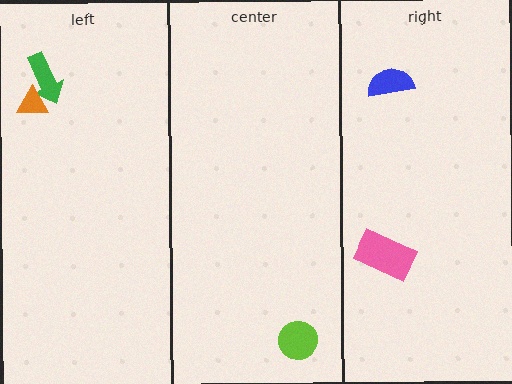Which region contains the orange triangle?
The left region.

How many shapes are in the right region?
2.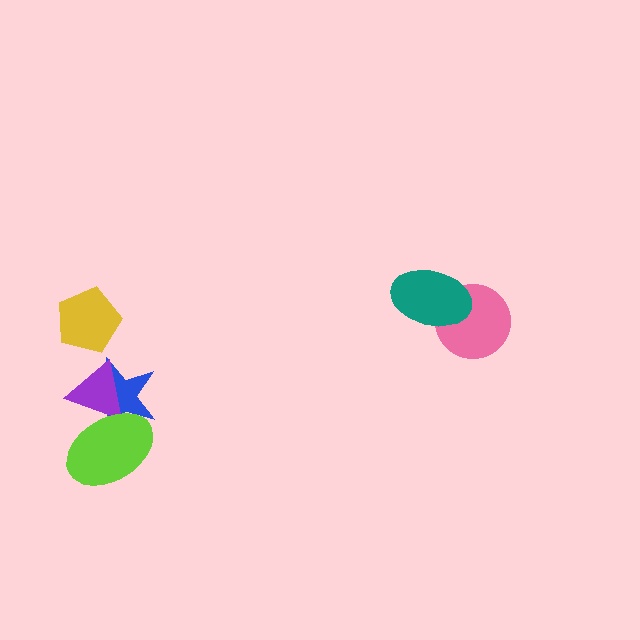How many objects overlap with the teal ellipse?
1 object overlaps with the teal ellipse.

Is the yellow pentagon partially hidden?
No, no other shape covers it.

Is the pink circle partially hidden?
Yes, it is partially covered by another shape.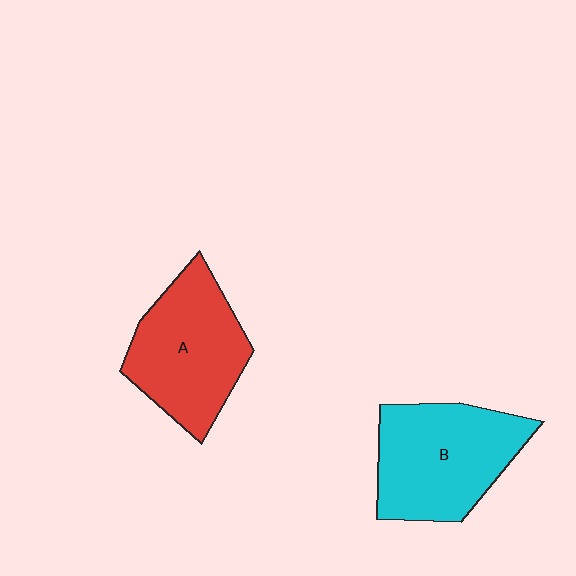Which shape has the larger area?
Shape B (cyan).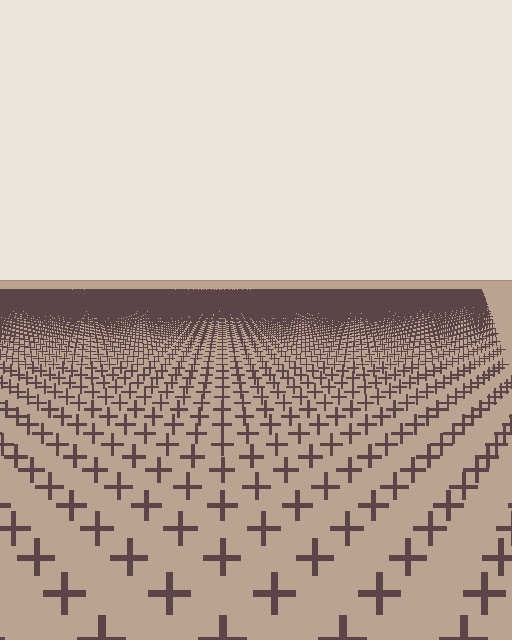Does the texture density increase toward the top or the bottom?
Density increases toward the top.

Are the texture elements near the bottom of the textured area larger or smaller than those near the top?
Larger. Near the bottom, elements are closer to the viewer and appear at a bigger on-screen size.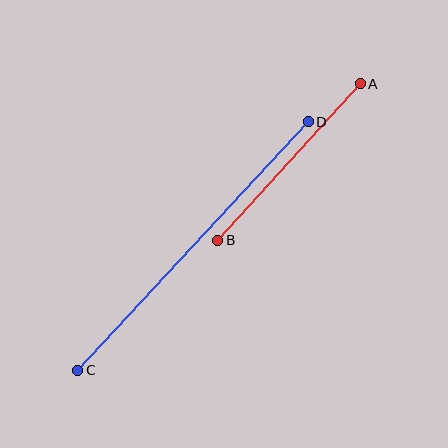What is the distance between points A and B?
The distance is approximately 212 pixels.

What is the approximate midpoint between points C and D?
The midpoint is at approximately (193, 246) pixels.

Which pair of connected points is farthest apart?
Points C and D are farthest apart.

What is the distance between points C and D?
The distance is approximately 339 pixels.